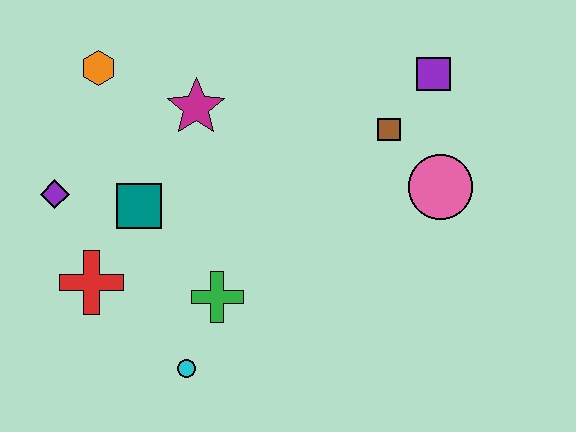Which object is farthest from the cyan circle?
The purple square is farthest from the cyan circle.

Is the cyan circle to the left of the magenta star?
Yes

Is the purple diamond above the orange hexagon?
No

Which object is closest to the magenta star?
The orange hexagon is closest to the magenta star.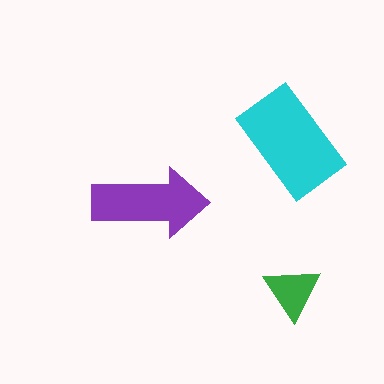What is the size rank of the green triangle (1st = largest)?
3rd.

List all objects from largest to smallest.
The cyan rectangle, the purple arrow, the green triangle.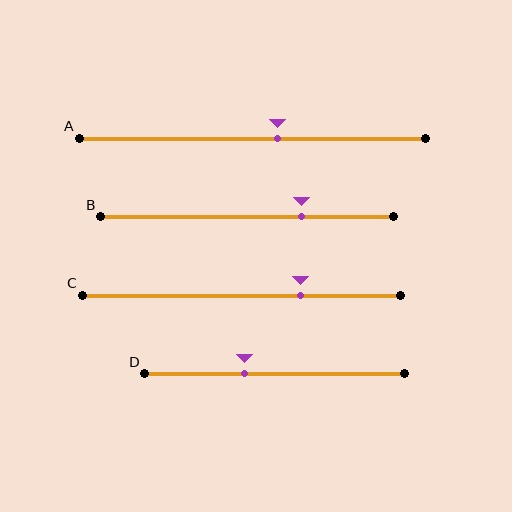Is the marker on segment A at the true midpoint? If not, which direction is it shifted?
No, the marker on segment A is shifted to the right by about 7% of the segment length.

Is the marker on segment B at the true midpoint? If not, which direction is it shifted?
No, the marker on segment B is shifted to the right by about 18% of the segment length.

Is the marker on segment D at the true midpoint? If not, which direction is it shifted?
No, the marker on segment D is shifted to the left by about 11% of the segment length.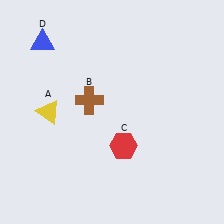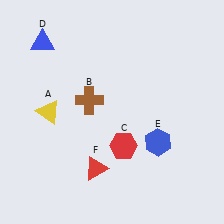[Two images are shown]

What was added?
A blue hexagon (E), a red triangle (F) were added in Image 2.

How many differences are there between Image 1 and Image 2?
There are 2 differences between the two images.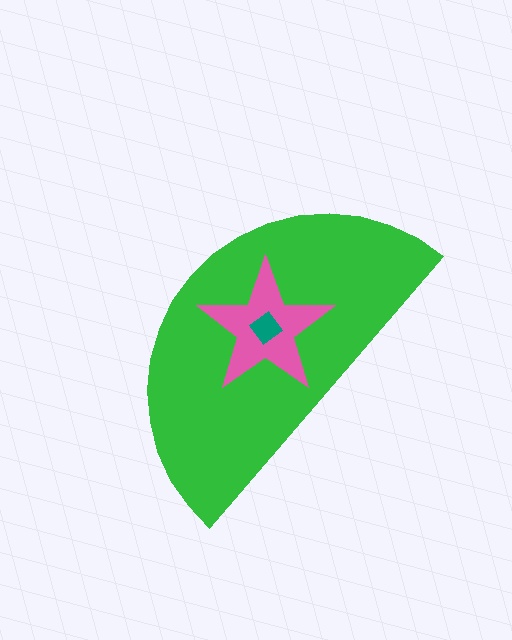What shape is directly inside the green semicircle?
The pink star.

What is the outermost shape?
The green semicircle.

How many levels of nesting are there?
3.